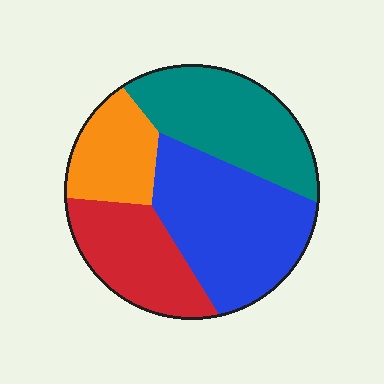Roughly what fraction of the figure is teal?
Teal covers roughly 30% of the figure.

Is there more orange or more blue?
Blue.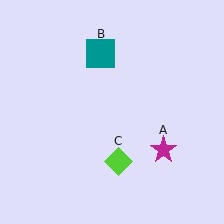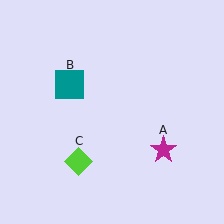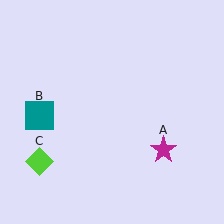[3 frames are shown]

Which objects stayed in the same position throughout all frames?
Magenta star (object A) remained stationary.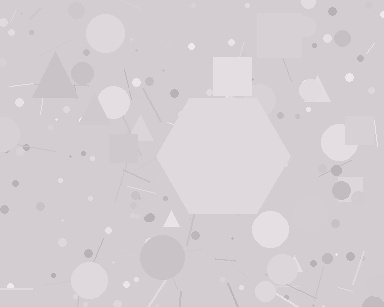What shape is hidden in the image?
A hexagon is hidden in the image.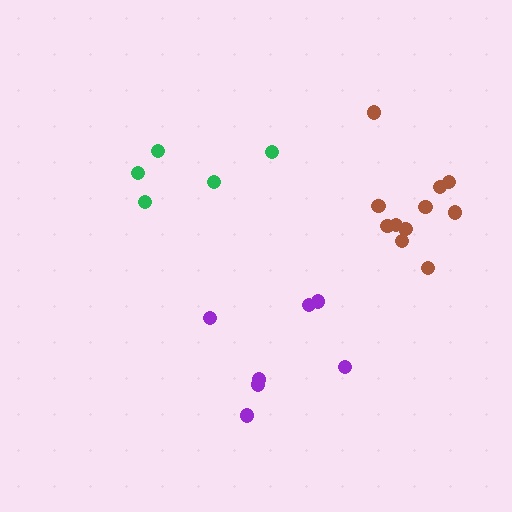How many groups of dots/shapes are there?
There are 3 groups.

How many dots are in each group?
Group 1: 5 dots, Group 2: 11 dots, Group 3: 7 dots (23 total).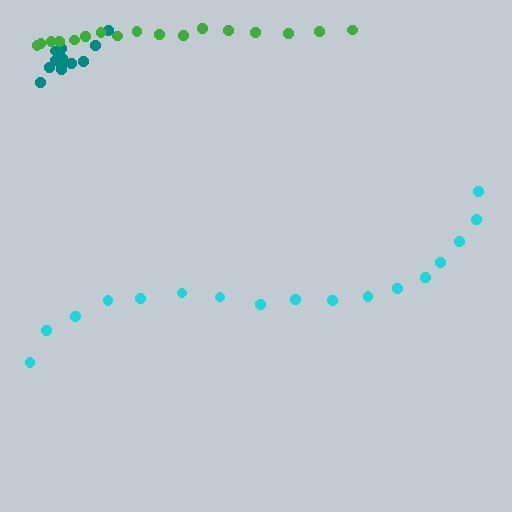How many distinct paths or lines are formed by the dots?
There are 3 distinct paths.